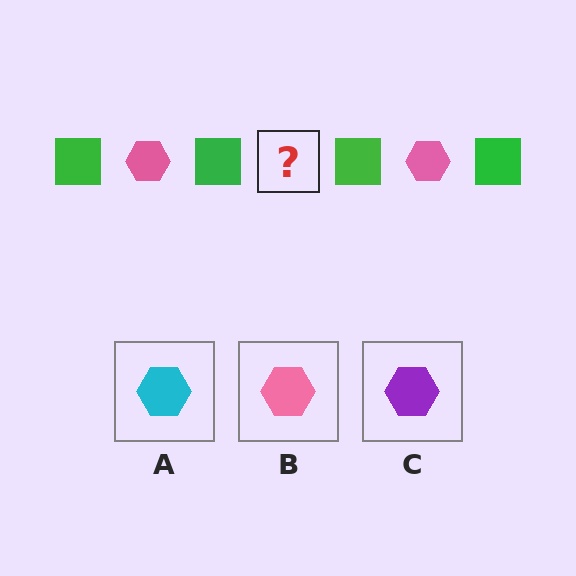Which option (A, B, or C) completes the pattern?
B.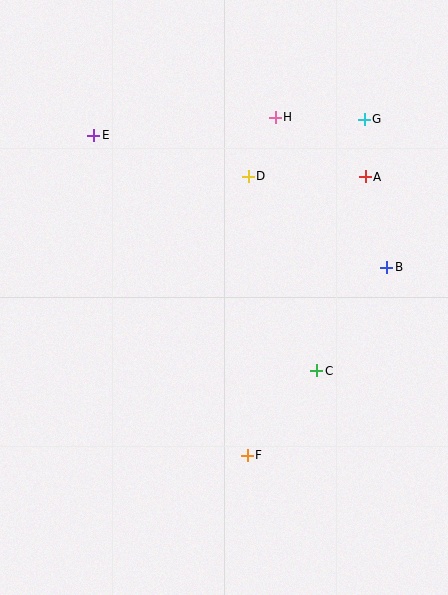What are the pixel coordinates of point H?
Point H is at (275, 117).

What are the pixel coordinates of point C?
Point C is at (317, 371).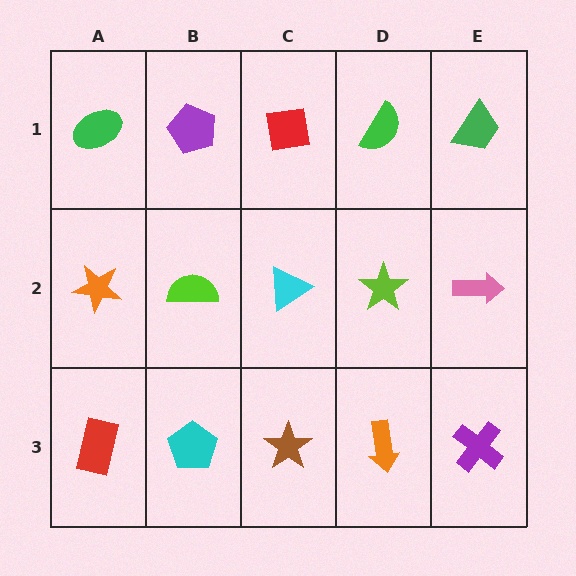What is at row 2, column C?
A cyan triangle.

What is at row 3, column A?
A red rectangle.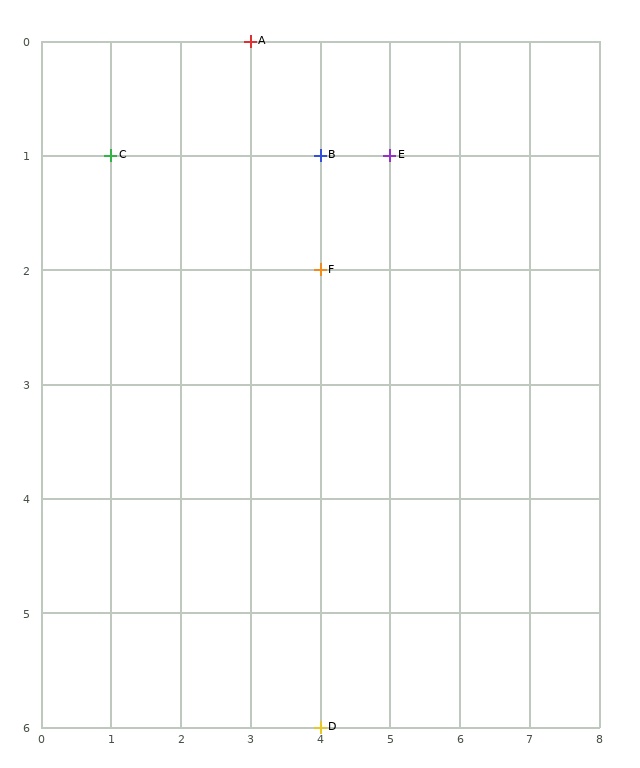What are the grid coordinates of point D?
Point D is at grid coordinates (4, 6).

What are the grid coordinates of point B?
Point B is at grid coordinates (4, 1).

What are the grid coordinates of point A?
Point A is at grid coordinates (3, 0).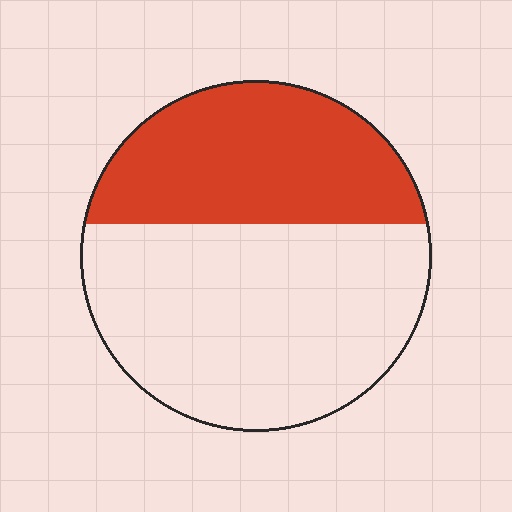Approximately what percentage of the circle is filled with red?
Approximately 40%.